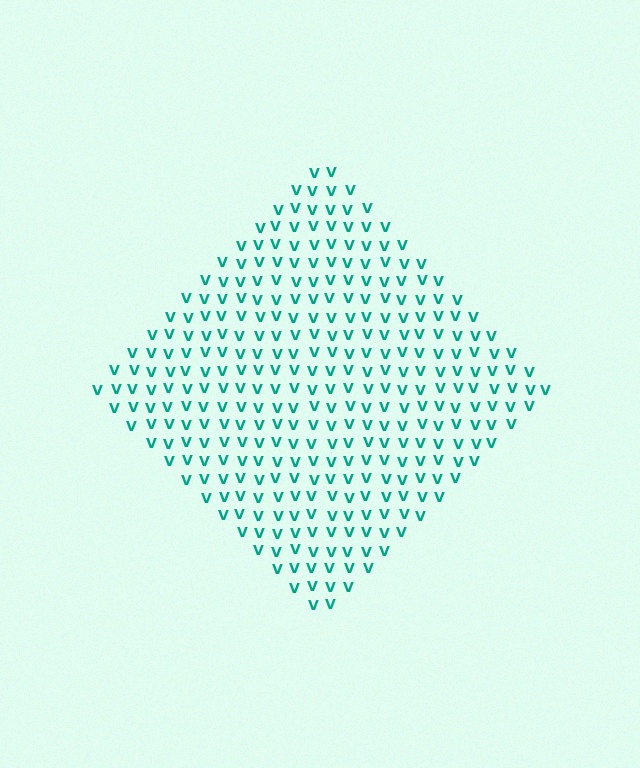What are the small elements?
The small elements are letter V's.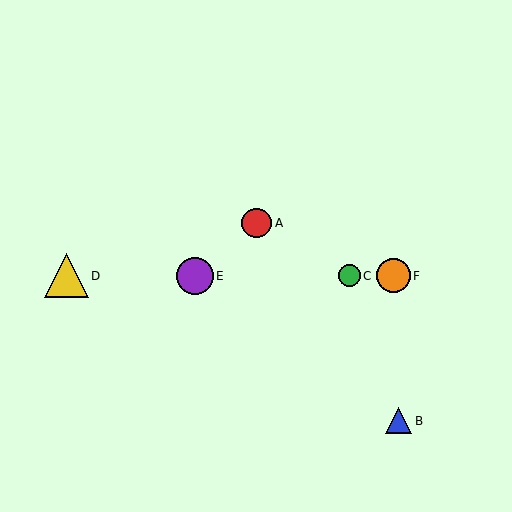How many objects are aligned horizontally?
4 objects (C, D, E, F) are aligned horizontally.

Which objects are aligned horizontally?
Objects C, D, E, F are aligned horizontally.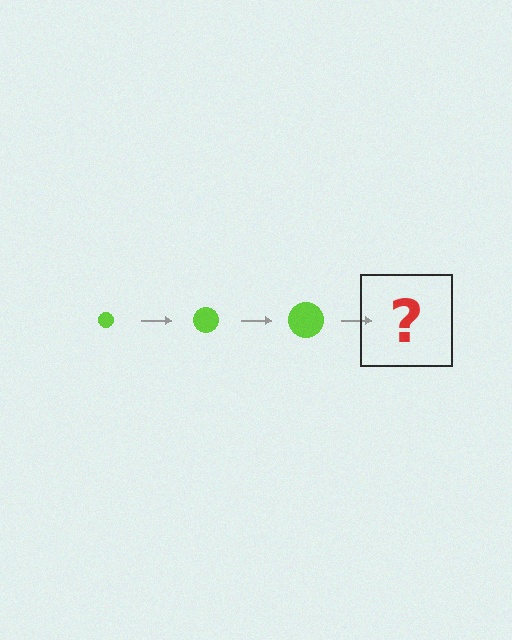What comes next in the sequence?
The next element should be a lime circle, larger than the previous one.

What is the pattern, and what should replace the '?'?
The pattern is that the circle gets progressively larger each step. The '?' should be a lime circle, larger than the previous one.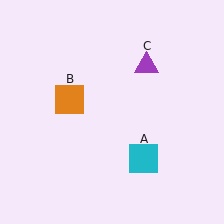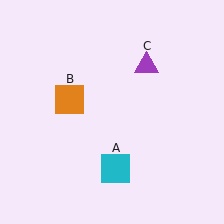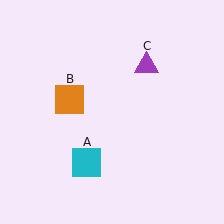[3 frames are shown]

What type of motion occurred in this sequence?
The cyan square (object A) rotated clockwise around the center of the scene.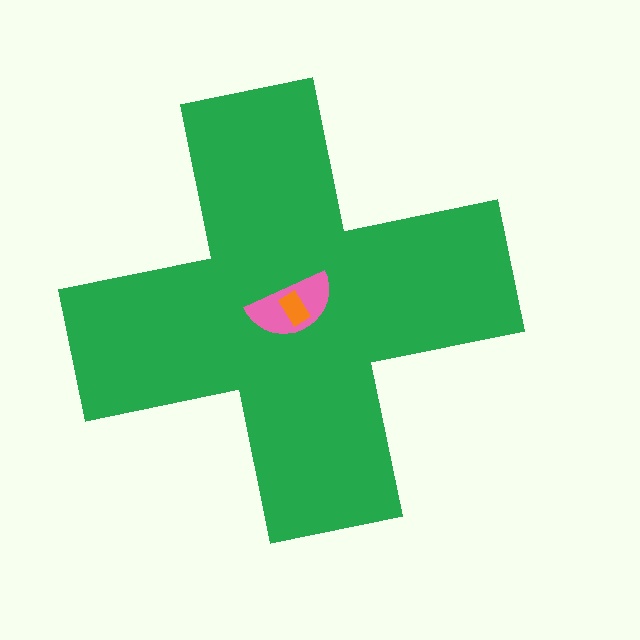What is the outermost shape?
The green cross.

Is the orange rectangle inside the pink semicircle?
Yes.